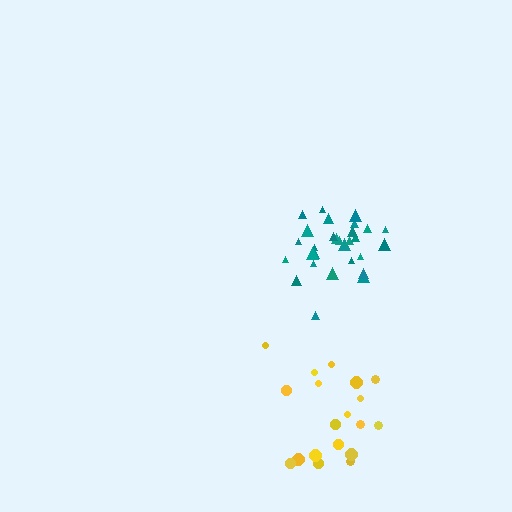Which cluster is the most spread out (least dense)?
Yellow.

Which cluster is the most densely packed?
Teal.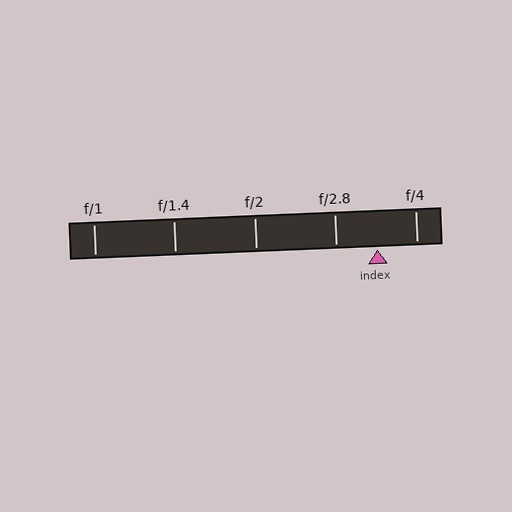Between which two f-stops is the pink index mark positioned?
The index mark is between f/2.8 and f/4.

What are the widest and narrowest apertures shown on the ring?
The widest aperture shown is f/1 and the narrowest is f/4.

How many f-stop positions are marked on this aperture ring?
There are 5 f-stop positions marked.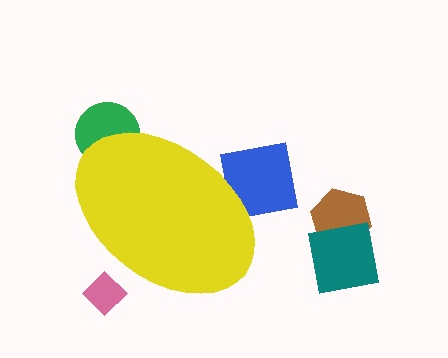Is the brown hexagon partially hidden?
No, the brown hexagon is fully visible.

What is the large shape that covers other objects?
A yellow ellipse.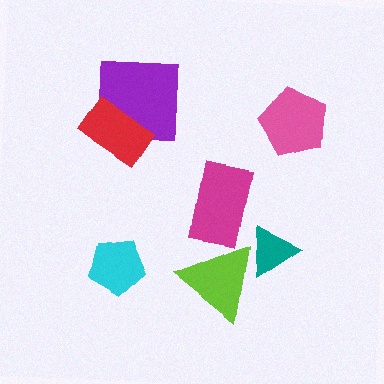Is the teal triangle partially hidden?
Yes, it is partially covered by another shape.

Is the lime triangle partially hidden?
No, no other shape covers it.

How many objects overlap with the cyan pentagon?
0 objects overlap with the cyan pentagon.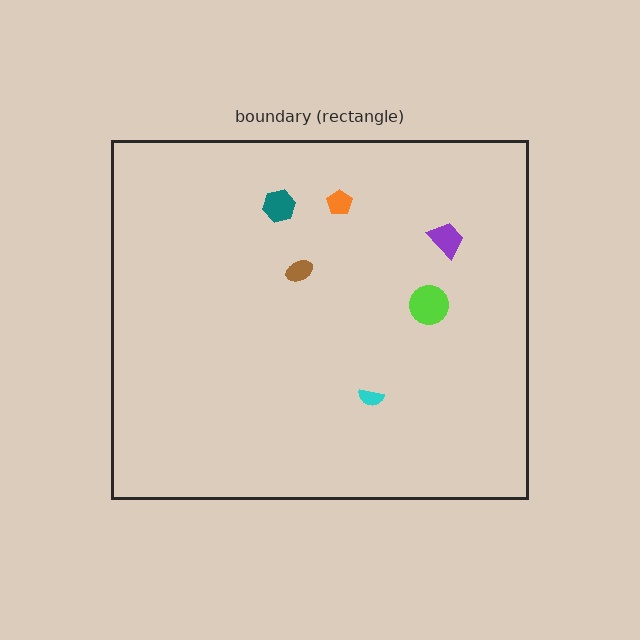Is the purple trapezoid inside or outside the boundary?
Inside.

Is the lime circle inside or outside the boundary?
Inside.